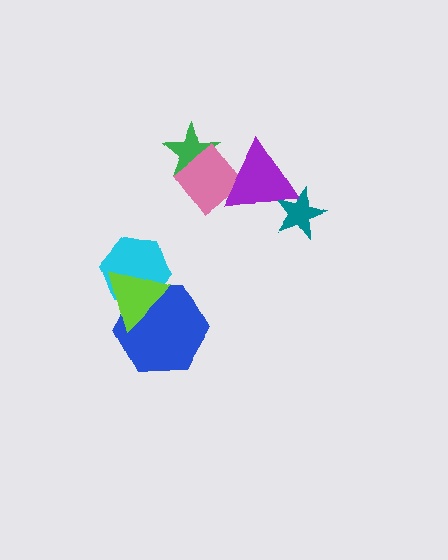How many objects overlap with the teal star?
1 object overlaps with the teal star.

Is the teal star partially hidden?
Yes, it is partially covered by another shape.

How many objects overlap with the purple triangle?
2 objects overlap with the purple triangle.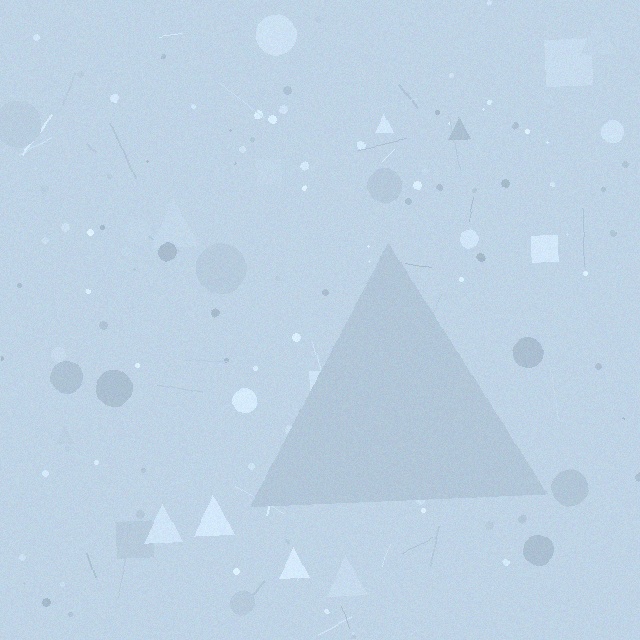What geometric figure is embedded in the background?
A triangle is embedded in the background.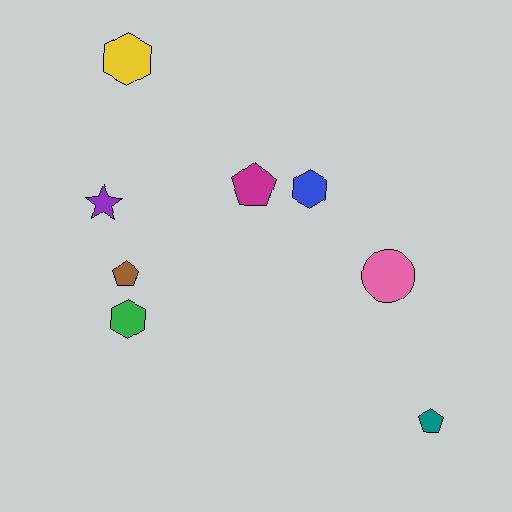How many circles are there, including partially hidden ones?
There is 1 circle.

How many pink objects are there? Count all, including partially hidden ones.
There is 1 pink object.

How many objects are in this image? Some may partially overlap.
There are 8 objects.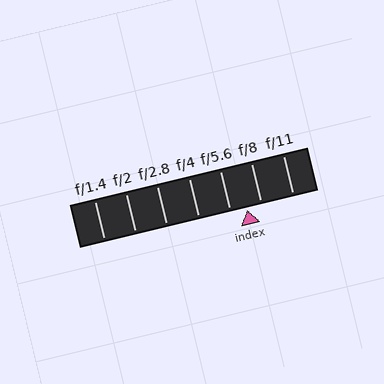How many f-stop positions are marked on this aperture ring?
There are 7 f-stop positions marked.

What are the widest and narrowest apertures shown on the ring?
The widest aperture shown is f/1.4 and the narrowest is f/11.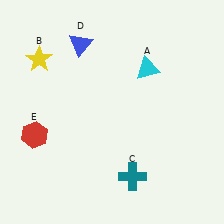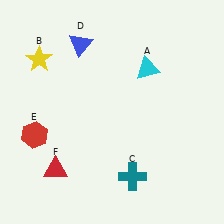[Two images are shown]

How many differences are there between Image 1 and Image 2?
There is 1 difference between the two images.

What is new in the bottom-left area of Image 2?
A red triangle (F) was added in the bottom-left area of Image 2.